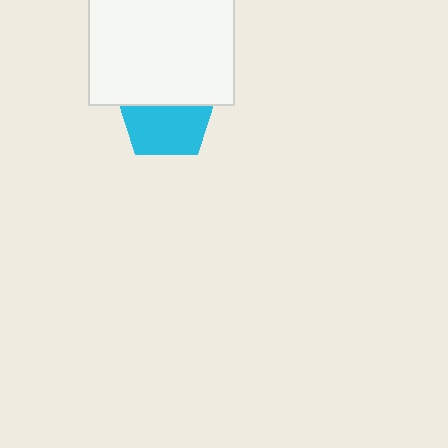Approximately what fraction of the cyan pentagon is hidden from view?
Roughly 42% of the cyan pentagon is hidden behind the white square.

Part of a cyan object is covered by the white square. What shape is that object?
It is a pentagon.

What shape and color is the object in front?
The object in front is a white square.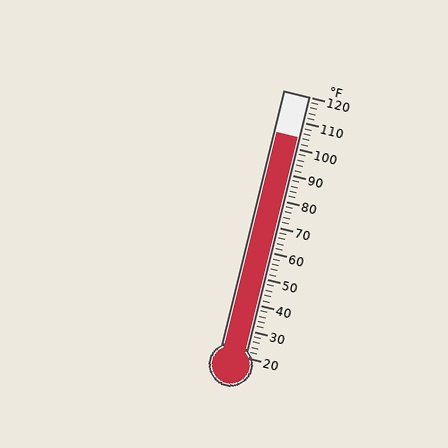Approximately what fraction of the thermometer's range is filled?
The thermometer is filled to approximately 85% of its range.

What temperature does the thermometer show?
The thermometer shows approximately 104°F.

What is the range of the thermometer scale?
The thermometer scale ranges from 20°F to 120°F.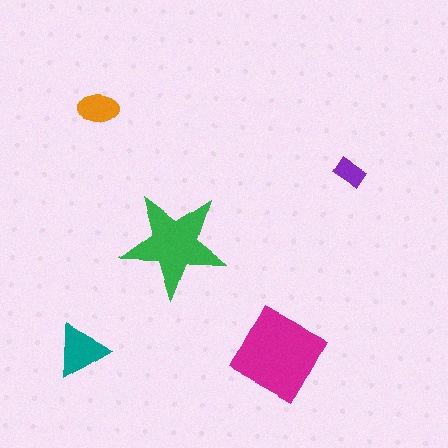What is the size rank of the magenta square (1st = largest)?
1st.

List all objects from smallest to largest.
The purple rectangle, the orange ellipse, the teal triangle, the green star, the magenta square.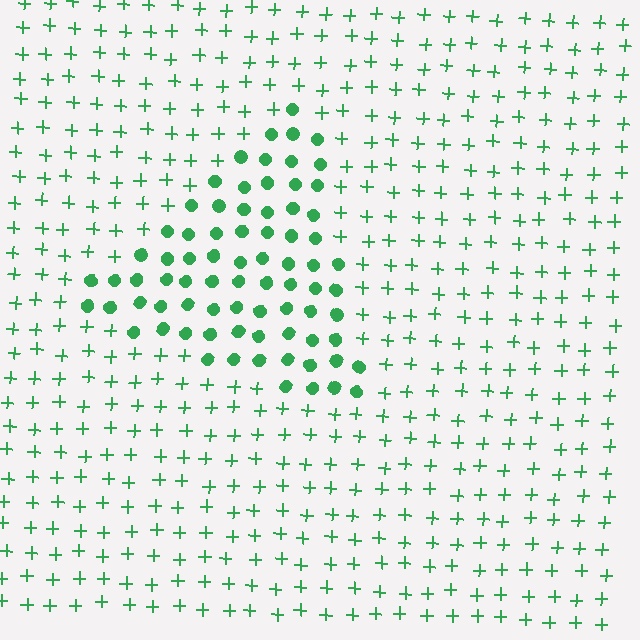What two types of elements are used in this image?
The image uses circles inside the triangle region and plus signs outside it.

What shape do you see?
I see a triangle.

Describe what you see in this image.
The image is filled with small green elements arranged in a uniform grid. A triangle-shaped region contains circles, while the surrounding area contains plus signs. The boundary is defined purely by the change in element shape.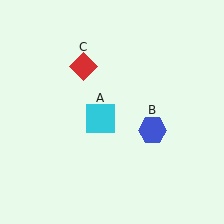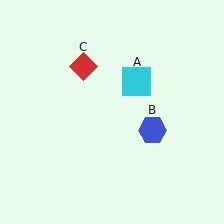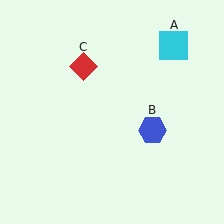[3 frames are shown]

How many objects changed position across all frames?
1 object changed position: cyan square (object A).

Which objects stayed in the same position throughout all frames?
Blue hexagon (object B) and red diamond (object C) remained stationary.